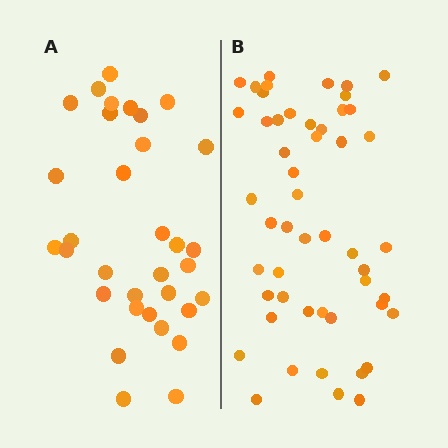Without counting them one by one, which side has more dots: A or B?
Region B (the right region) has more dots.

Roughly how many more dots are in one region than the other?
Region B has approximately 20 more dots than region A.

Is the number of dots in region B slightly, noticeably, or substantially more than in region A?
Region B has substantially more. The ratio is roughly 1.5 to 1.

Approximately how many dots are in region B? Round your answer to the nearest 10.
About 50 dots. (The exact count is 51, which rounds to 50.)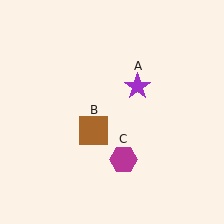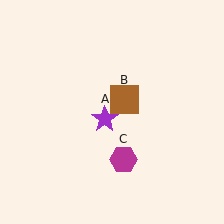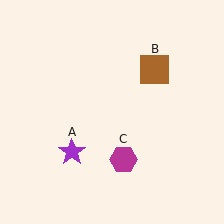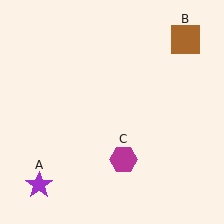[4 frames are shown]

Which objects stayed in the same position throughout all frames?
Magenta hexagon (object C) remained stationary.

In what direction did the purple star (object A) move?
The purple star (object A) moved down and to the left.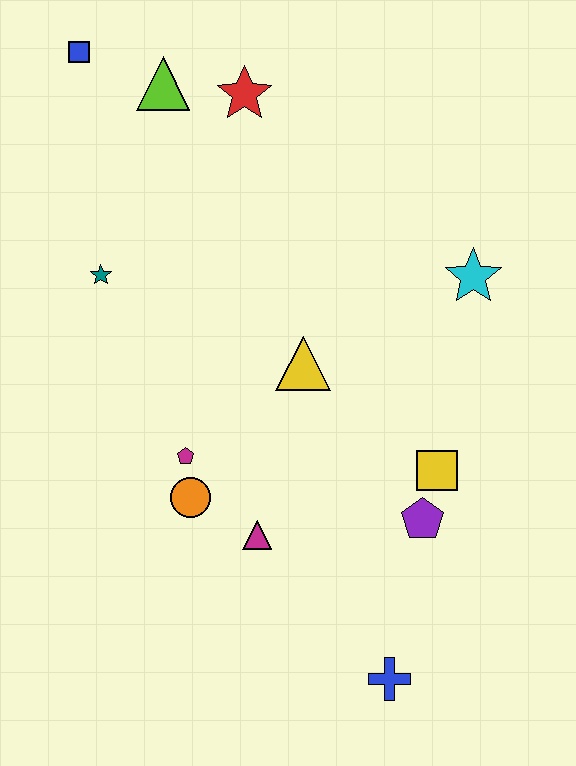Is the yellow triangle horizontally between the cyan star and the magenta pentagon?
Yes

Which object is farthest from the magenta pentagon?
The blue square is farthest from the magenta pentagon.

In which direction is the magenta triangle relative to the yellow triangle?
The magenta triangle is below the yellow triangle.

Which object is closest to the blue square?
The lime triangle is closest to the blue square.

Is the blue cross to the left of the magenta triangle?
No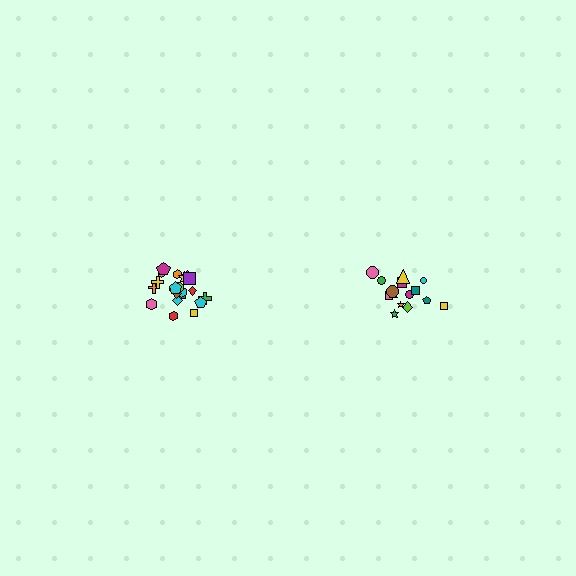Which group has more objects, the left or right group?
The left group.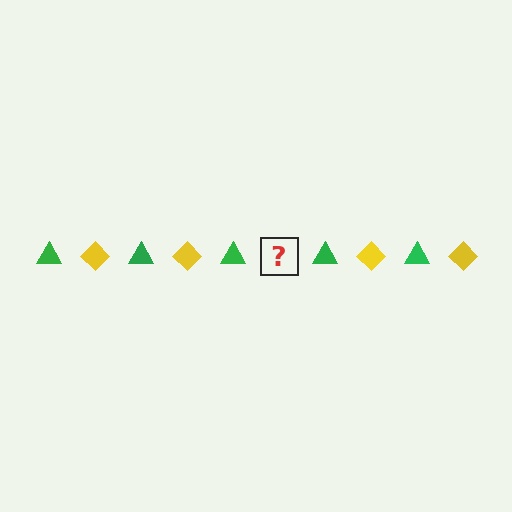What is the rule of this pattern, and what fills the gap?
The rule is that the pattern alternates between green triangle and yellow diamond. The gap should be filled with a yellow diamond.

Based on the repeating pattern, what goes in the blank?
The blank should be a yellow diamond.